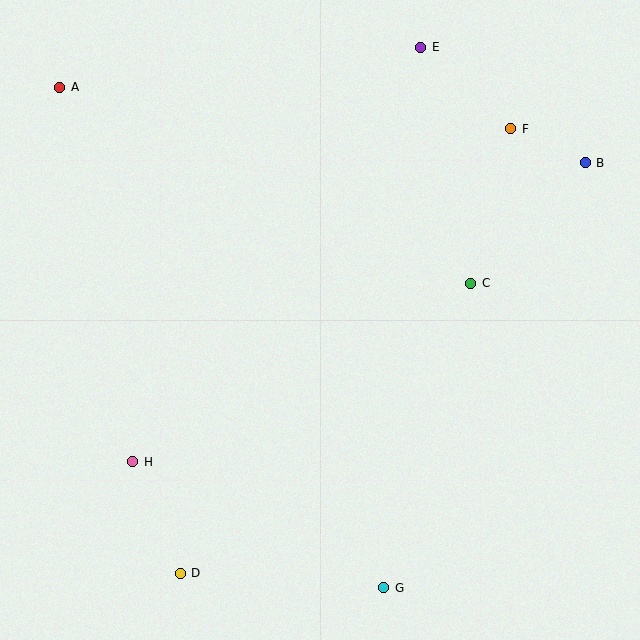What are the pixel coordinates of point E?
Point E is at (421, 47).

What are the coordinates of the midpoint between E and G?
The midpoint between E and G is at (402, 317).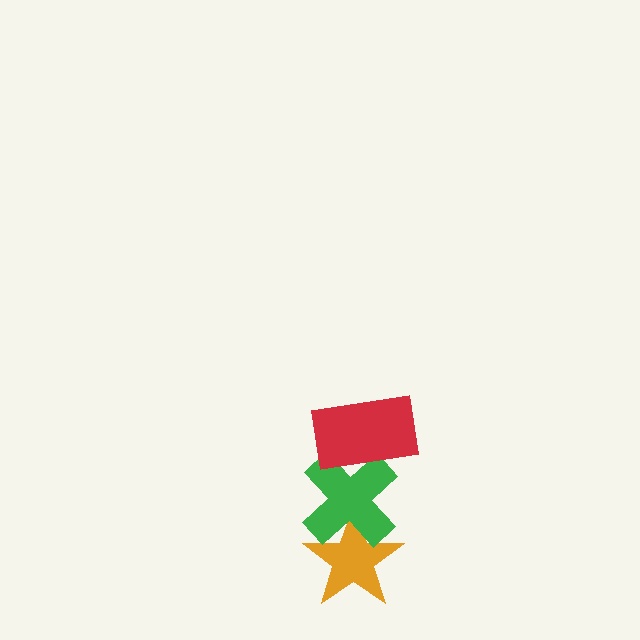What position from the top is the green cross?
The green cross is 2nd from the top.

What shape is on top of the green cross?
The red rectangle is on top of the green cross.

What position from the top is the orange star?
The orange star is 3rd from the top.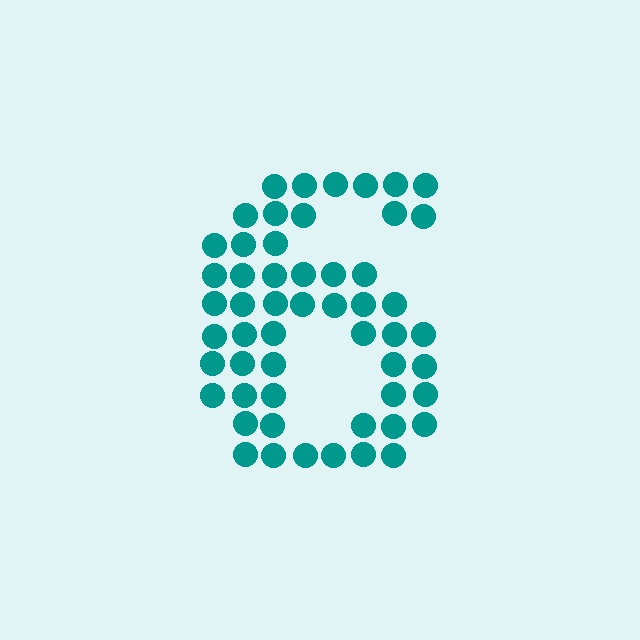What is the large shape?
The large shape is the digit 6.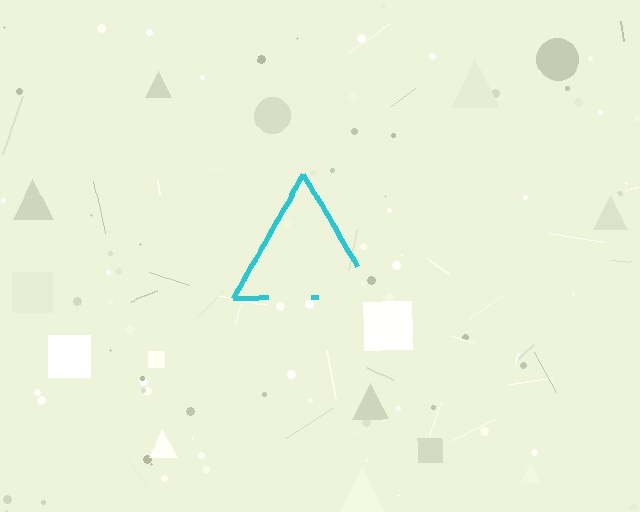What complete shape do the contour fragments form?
The contour fragments form a triangle.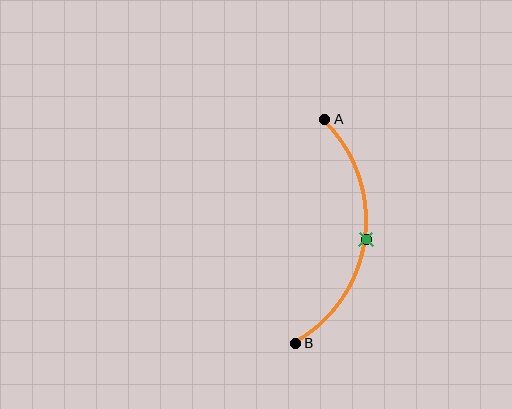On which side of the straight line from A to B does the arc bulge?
The arc bulges to the right of the straight line connecting A and B.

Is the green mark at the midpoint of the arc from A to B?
Yes. The green mark lies on the arc at equal arc-length from both A and B — it is the arc midpoint.